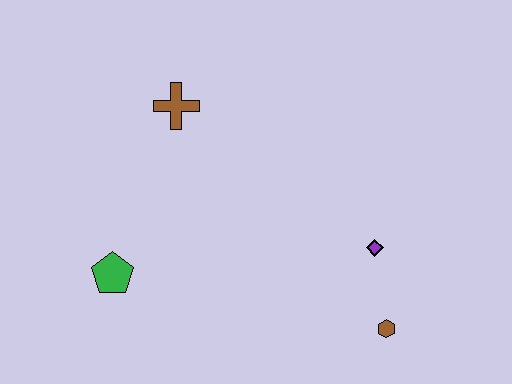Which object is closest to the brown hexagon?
The purple diamond is closest to the brown hexagon.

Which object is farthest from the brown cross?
The brown hexagon is farthest from the brown cross.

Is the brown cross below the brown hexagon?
No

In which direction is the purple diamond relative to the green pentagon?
The purple diamond is to the right of the green pentagon.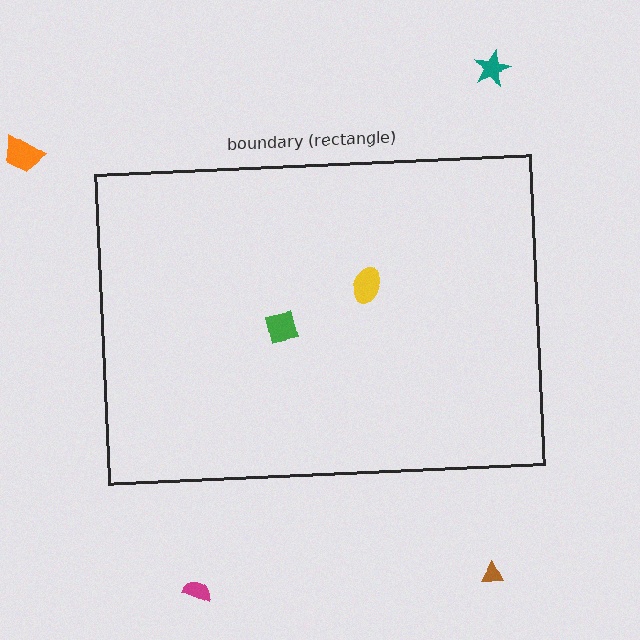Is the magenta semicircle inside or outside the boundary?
Outside.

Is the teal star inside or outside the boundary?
Outside.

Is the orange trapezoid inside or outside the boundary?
Outside.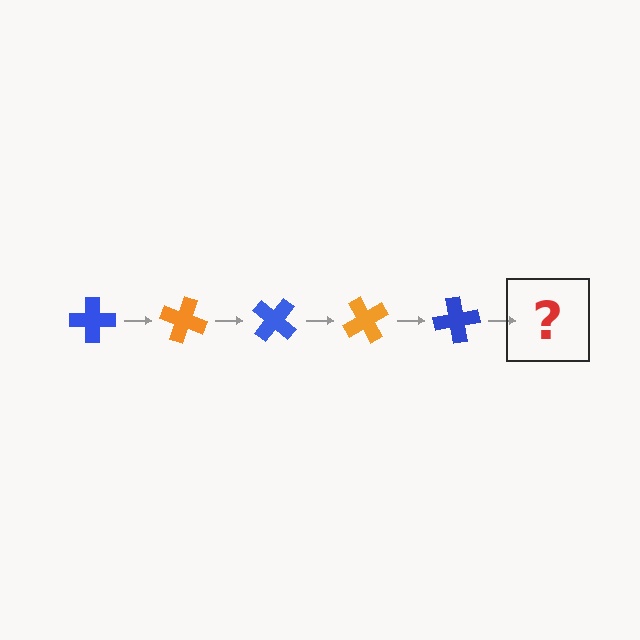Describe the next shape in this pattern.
It should be an orange cross, rotated 100 degrees from the start.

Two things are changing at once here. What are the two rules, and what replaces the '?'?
The two rules are that it rotates 20 degrees each step and the color cycles through blue and orange. The '?' should be an orange cross, rotated 100 degrees from the start.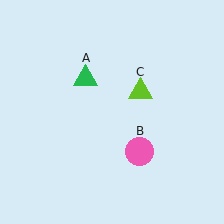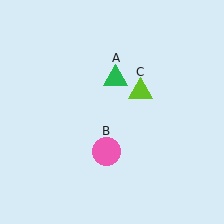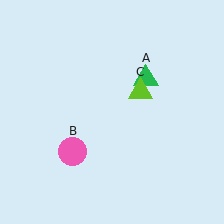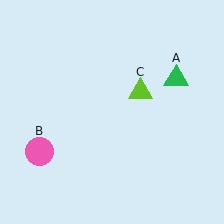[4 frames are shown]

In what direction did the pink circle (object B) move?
The pink circle (object B) moved left.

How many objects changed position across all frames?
2 objects changed position: green triangle (object A), pink circle (object B).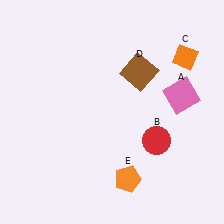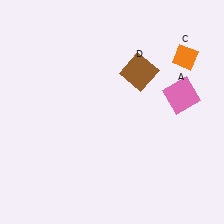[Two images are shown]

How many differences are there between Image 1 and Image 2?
There are 2 differences between the two images.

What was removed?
The red circle (B), the orange pentagon (E) were removed in Image 2.